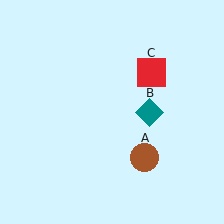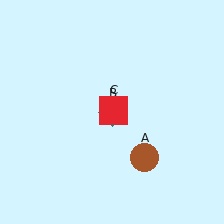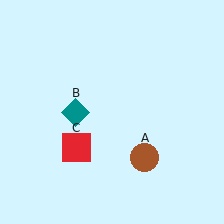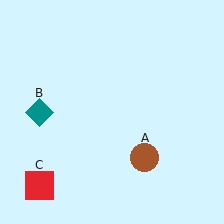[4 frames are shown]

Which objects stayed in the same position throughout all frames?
Brown circle (object A) remained stationary.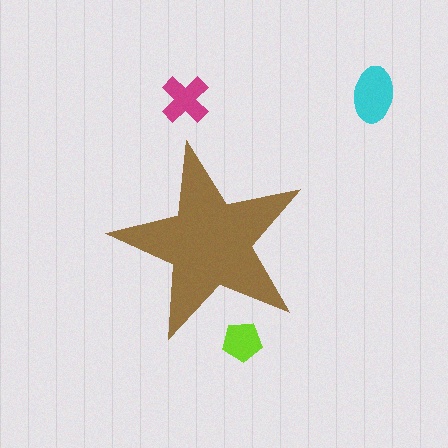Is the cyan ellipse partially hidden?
No, the cyan ellipse is fully visible.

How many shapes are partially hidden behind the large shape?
1 shape is partially hidden.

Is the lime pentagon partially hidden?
Yes, the lime pentagon is partially hidden behind the brown star.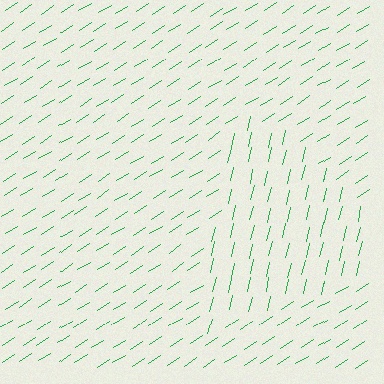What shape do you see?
I see a triangle.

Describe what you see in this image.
The image is filled with small green line segments. A triangle region in the image has lines oriented differently from the surrounding lines, creating a visible texture boundary.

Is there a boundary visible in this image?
Yes, there is a texture boundary formed by a change in line orientation.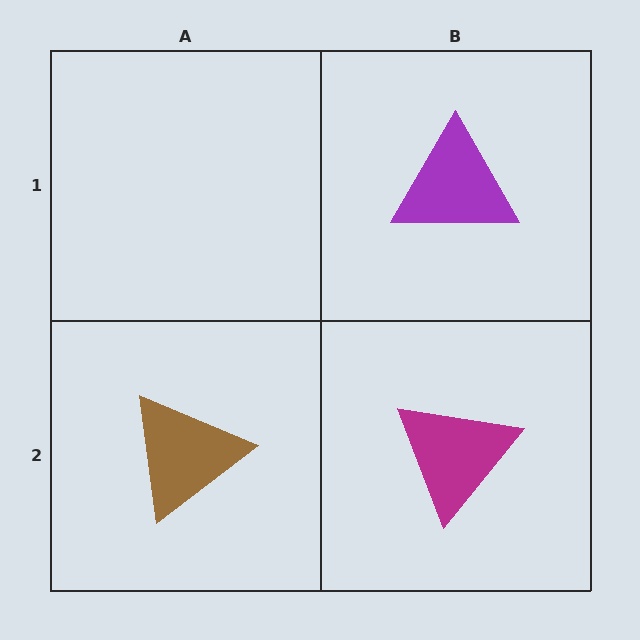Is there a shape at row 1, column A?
No, that cell is empty.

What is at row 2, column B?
A magenta triangle.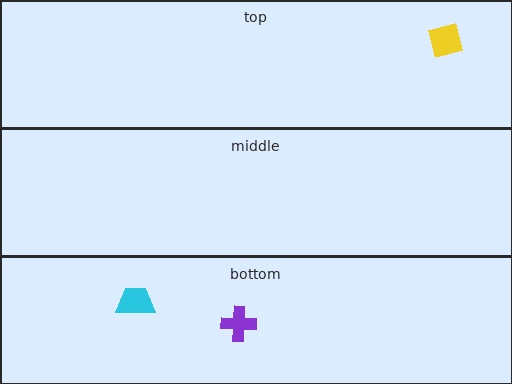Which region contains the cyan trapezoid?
The bottom region.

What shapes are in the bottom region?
The purple cross, the cyan trapezoid.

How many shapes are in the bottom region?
2.